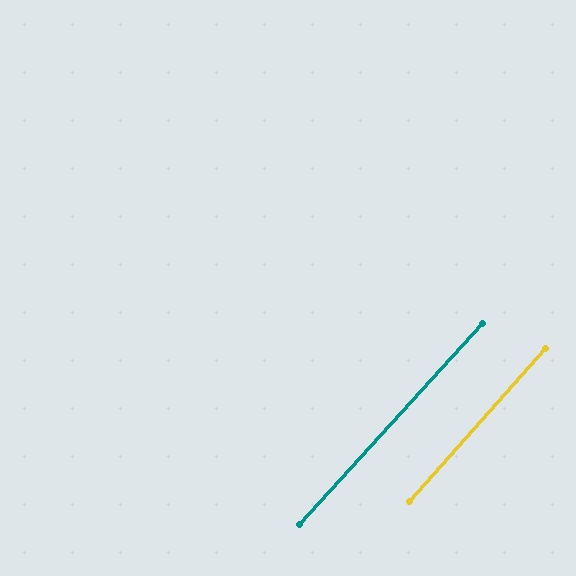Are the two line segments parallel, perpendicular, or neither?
Parallel — their directions differ by only 0.8°.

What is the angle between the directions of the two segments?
Approximately 1 degree.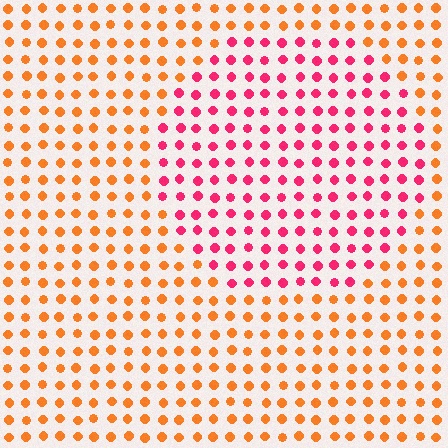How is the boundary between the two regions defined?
The boundary is defined purely by a slight shift in hue (about 47 degrees). Spacing, size, and orientation are identical on both sides.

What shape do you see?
I see a circle.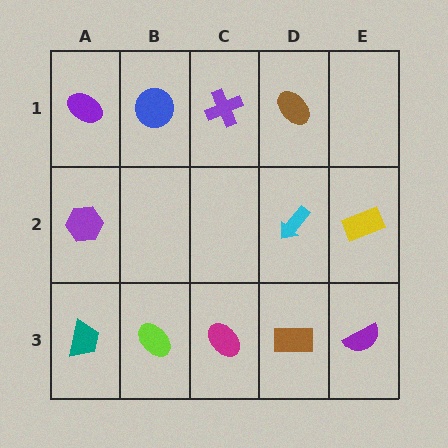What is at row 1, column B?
A blue circle.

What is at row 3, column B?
A lime ellipse.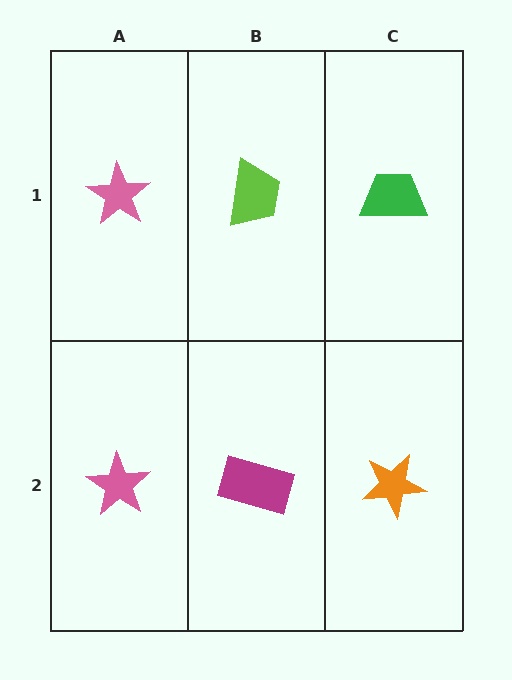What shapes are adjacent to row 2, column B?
A lime trapezoid (row 1, column B), a pink star (row 2, column A), an orange star (row 2, column C).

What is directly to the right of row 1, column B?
A green trapezoid.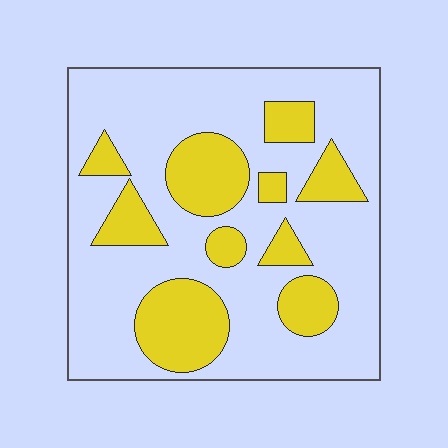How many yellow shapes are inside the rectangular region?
10.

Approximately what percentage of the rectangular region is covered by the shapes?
Approximately 30%.